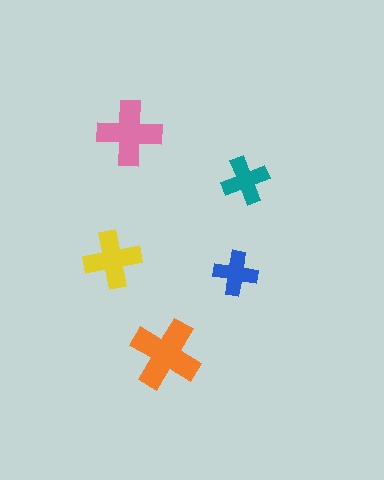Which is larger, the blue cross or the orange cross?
The orange one.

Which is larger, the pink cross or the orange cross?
The orange one.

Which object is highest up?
The pink cross is topmost.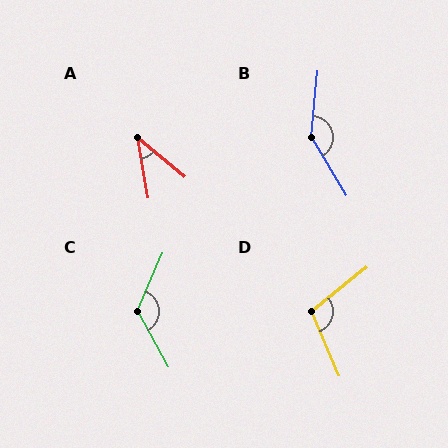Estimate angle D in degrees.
Approximately 106 degrees.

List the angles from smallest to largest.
A (40°), D (106°), C (128°), B (143°).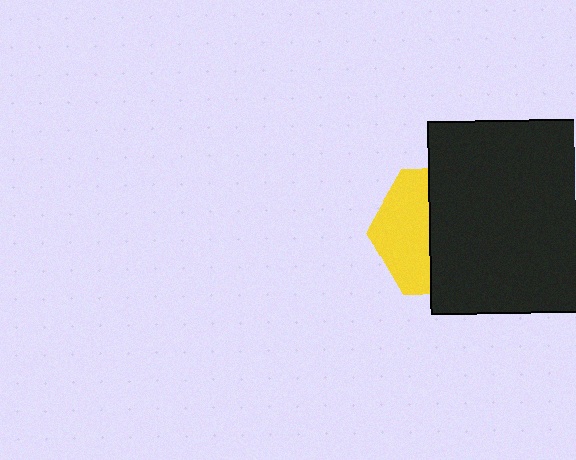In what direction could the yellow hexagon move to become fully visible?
The yellow hexagon could move left. That would shift it out from behind the black square entirely.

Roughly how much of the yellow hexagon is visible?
A small part of it is visible (roughly 42%).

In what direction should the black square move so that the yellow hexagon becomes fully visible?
The black square should move right. That is the shortest direction to clear the overlap and leave the yellow hexagon fully visible.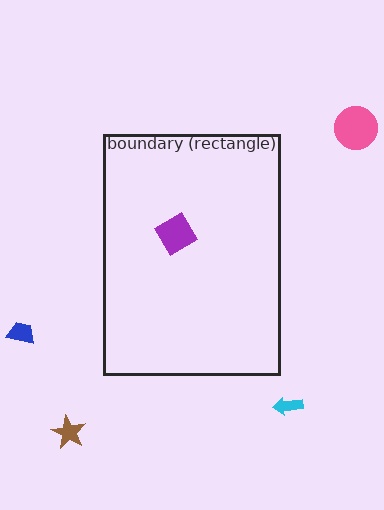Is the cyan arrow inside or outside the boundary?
Outside.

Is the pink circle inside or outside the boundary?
Outside.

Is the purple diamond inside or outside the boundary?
Inside.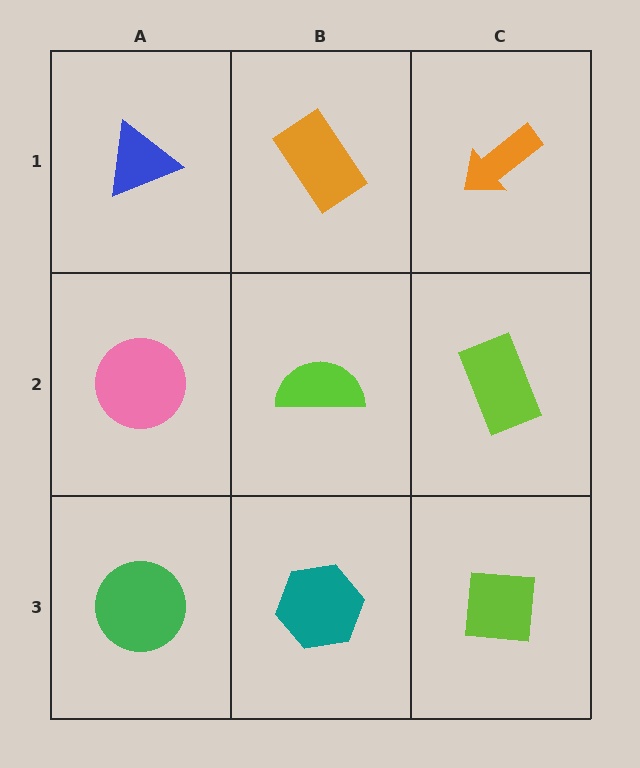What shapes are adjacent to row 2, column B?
An orange rectangle (row 1, column B), a teal hexagon (row 3, column B), a pink circle (row 2, column A), a lime rectangle (row 2, column C).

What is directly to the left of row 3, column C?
A teal hexagon.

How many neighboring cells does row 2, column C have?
3.